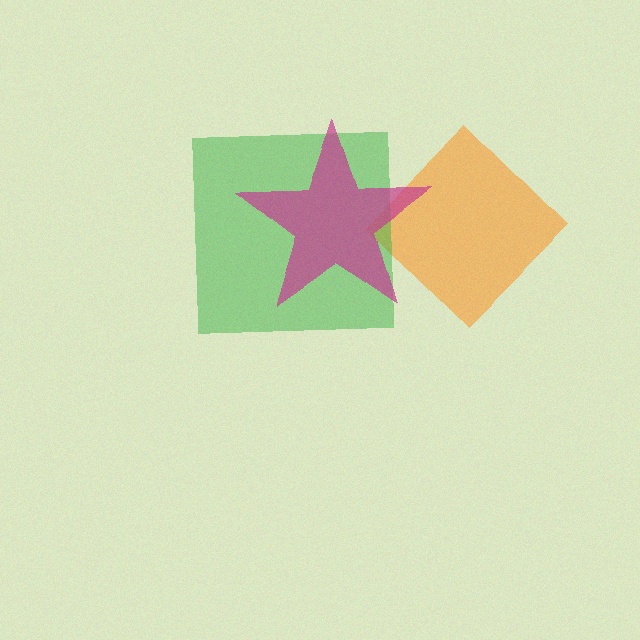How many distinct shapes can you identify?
There are 3 distinct shapes: an orange diamond, a green square, a magenta star.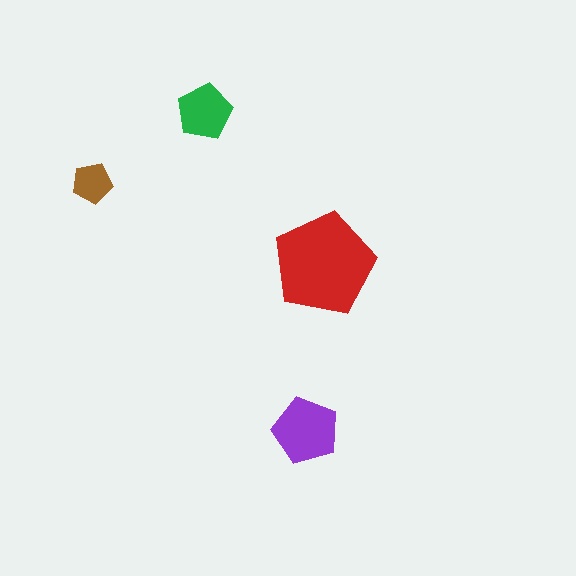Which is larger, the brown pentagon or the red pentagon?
The red one.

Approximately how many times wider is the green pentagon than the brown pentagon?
About 1.5 times wider.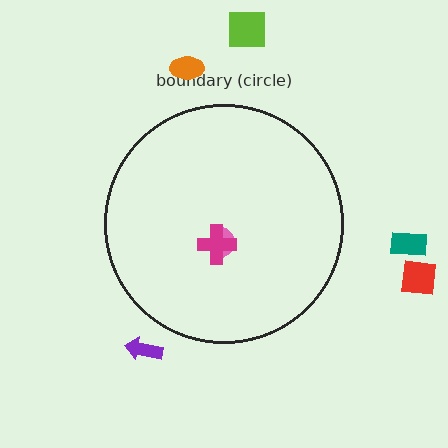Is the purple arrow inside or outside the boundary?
Outside.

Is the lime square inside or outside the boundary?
Outside.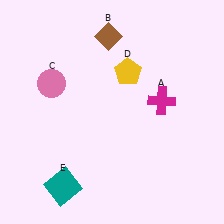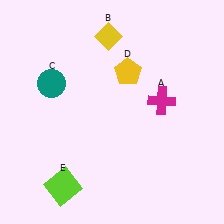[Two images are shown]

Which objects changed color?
B changed from brown to yellow. C changed from pink to teal. E changed from teal to lime.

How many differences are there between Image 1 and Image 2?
There are 3 differences between the two images.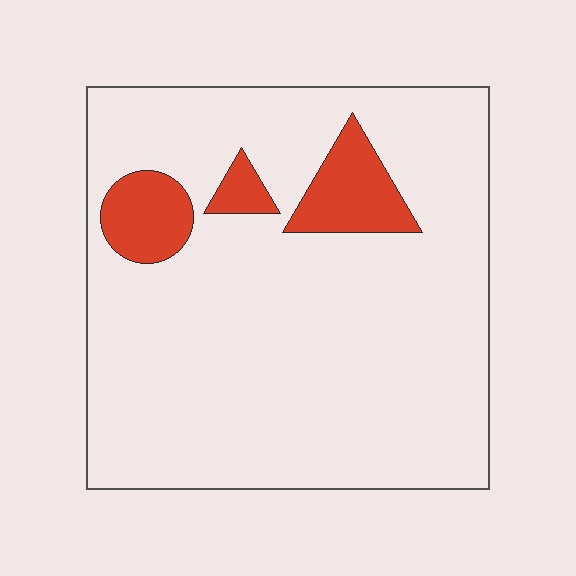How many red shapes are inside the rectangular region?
3.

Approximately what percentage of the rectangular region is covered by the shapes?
Approximately 10%.